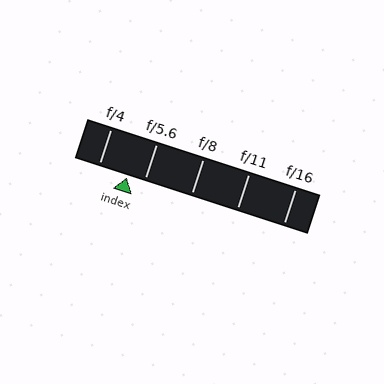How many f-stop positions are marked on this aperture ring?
There are 5 f-stop positions marked.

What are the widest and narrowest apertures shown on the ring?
The widest aperture shown is f/4 and the narrowest is f/16.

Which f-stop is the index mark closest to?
The index mark is closest to f/5.6.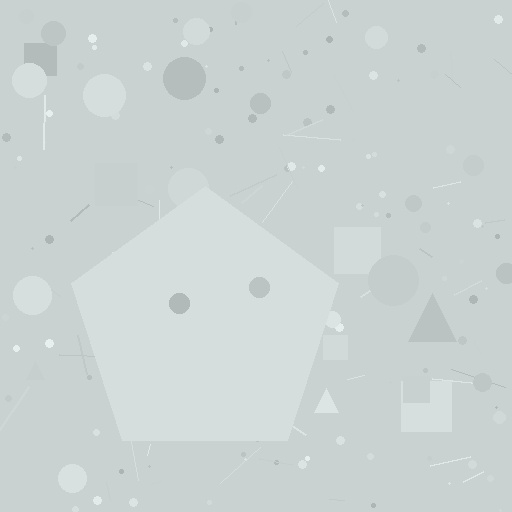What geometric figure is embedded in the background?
A pentagon is embedded in the background.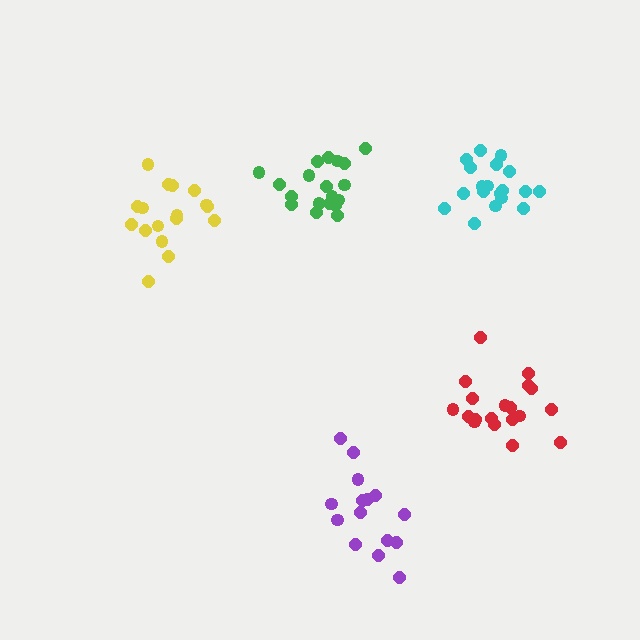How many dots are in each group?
Group 1: 19 dots, Group 2: 15 dots, Group 3: 17 dots, Group 4: 19 dots, Group 5: 19 dots (89 total).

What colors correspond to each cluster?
The clusters are colored: green, purple, yellow, red, cyan.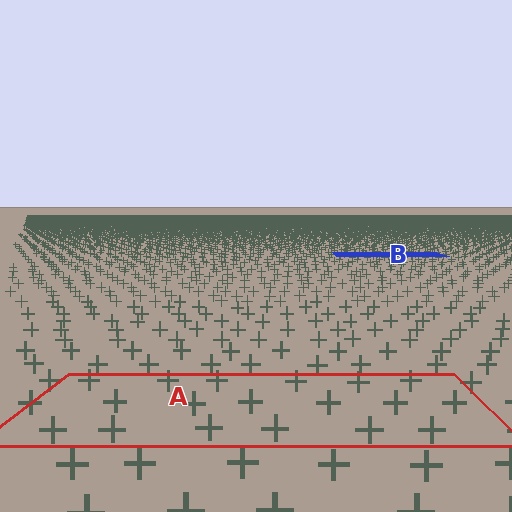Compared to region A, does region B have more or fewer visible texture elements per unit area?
Region B has more texture elements per unit area — they are packed more densely because it is farther away.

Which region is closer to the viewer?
Region A is closer. The texture elements there are larger and more spread out.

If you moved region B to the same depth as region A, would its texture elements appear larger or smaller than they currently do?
They would appear larger. At a closer depth, the same texture elements are projected at a bigger on-screen size.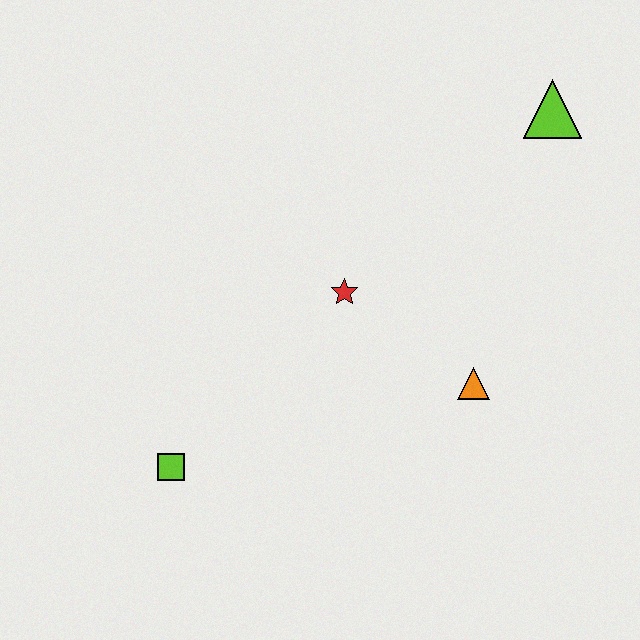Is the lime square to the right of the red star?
No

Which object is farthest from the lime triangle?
The lime square is farthest from the lime triangle.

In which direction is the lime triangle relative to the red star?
The lime triangle is to the right of the red star.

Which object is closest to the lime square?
The red star is closest to the lime square.